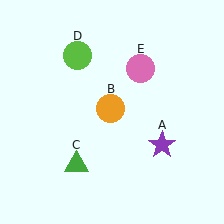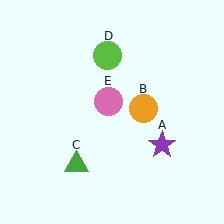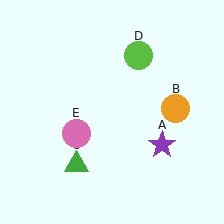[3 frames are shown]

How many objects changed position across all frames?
3 objects changed position: orange circle (object B), lime circle (object D), pink circle (object E).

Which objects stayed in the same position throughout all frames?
Purple star (object A) and green triangle (object C) remained stationary.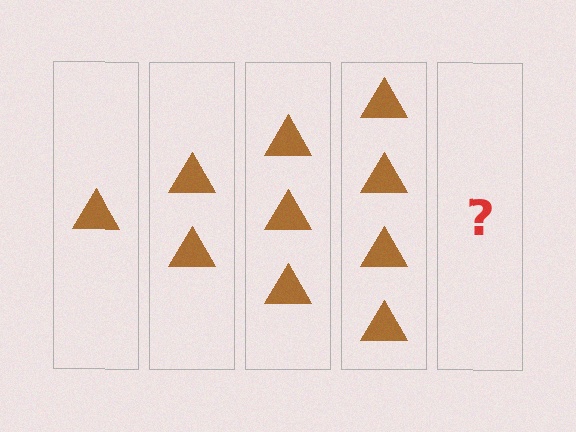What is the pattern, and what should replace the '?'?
The pattern is that each step adds one more triangle. The '?' should be 5 triangles.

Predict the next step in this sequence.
The next step is 5 triangles.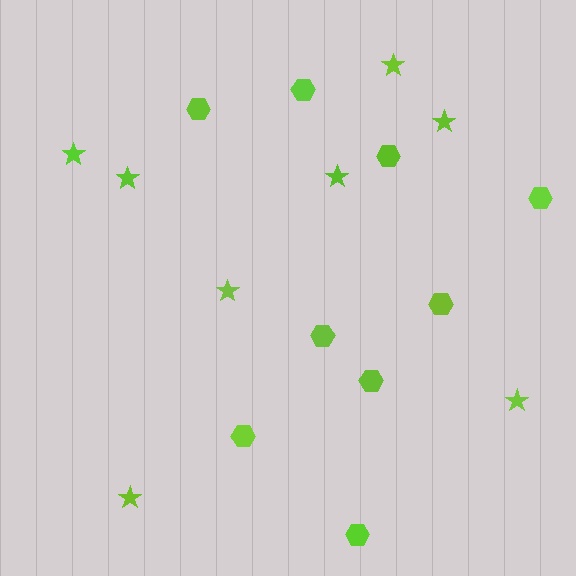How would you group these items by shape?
There are 2 groups: one group of hexagons (9) and one group of stars (8).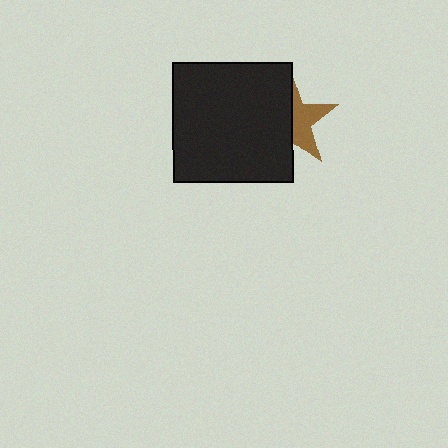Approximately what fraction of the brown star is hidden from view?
Roughly 54% of the brown star is hidden behind the black square.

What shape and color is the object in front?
The object in front is a black square.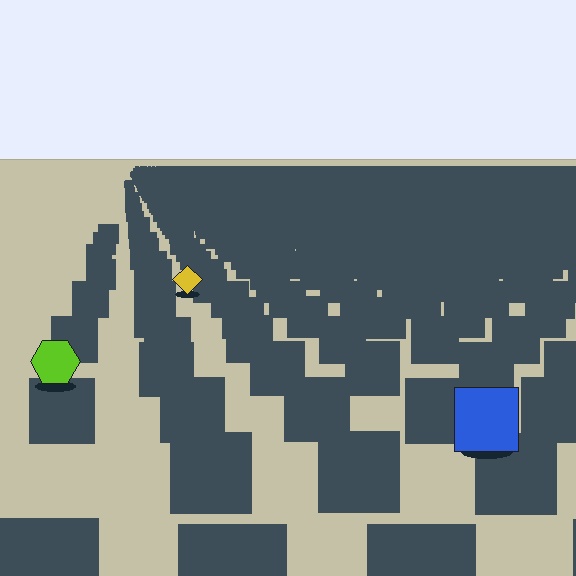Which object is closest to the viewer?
The blue square is closest. The texture marks near it are larger and more spread out.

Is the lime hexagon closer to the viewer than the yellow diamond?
Yes. The lime hexagon is closer — you can tell from the texture gradient: the ground texture is coarser near it.